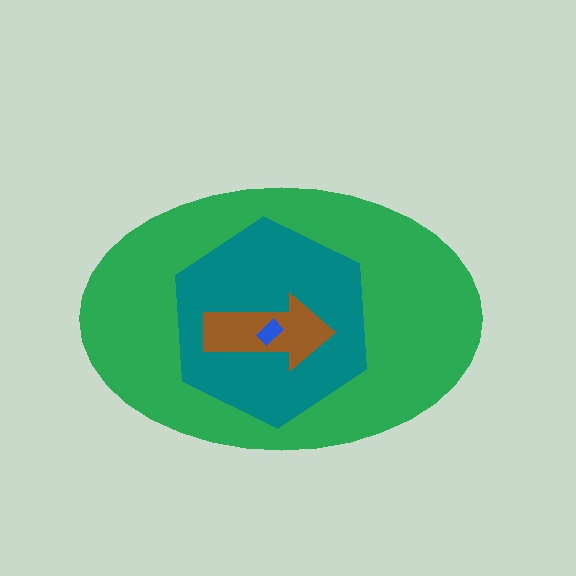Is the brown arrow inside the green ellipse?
Yes.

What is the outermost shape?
The green ellipse.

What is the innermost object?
The blue rectangle.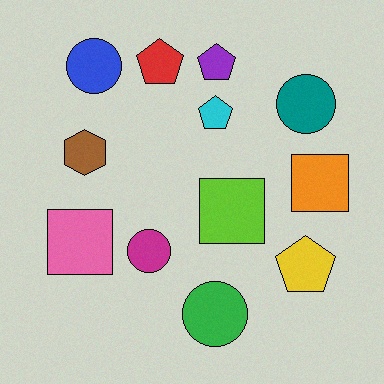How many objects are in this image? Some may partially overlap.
There are 12 objects.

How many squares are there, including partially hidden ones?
There are 3 squares.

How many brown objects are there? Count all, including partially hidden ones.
There is 1 brown object.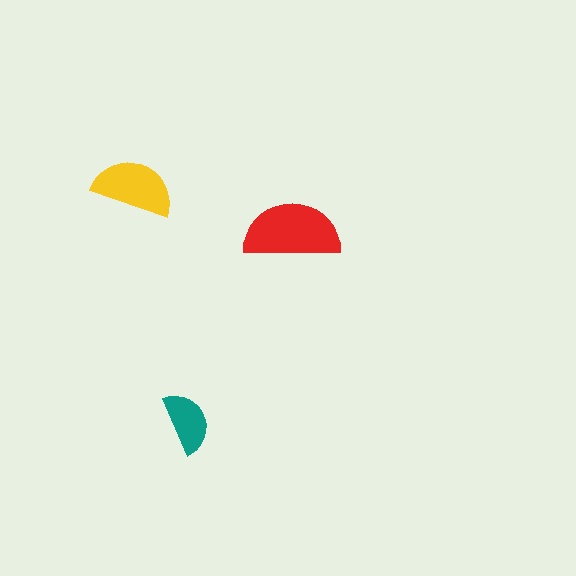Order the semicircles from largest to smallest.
the red one, the yellow one, the teal one.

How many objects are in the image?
There are 3 objects in the image.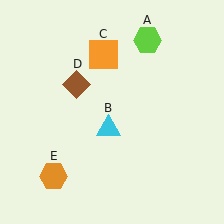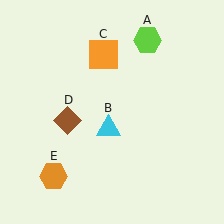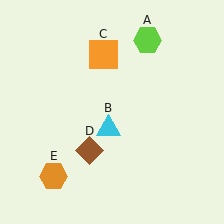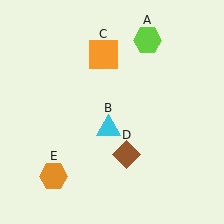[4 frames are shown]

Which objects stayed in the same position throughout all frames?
Lime hexagon (object A) and cyan triangle (object B) and orange square (object C) and orange hexagon (object E) remained stationary.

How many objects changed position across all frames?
1 object changed position: brown diamond (object D).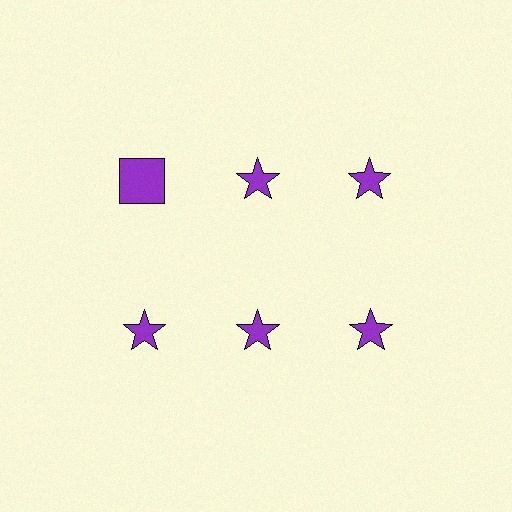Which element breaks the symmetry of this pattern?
The purple square in the top row, leftmost column breaks the symmetry. All other shapes are purple stars.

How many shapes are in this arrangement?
There are 6 shapes arranged in a grid pattern.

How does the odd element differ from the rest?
It has a different shape: square instead of star.